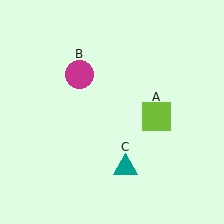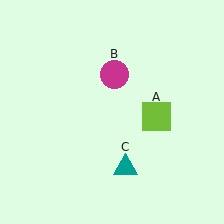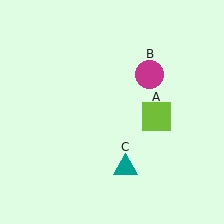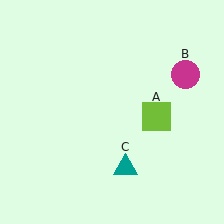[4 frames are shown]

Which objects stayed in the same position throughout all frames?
Lime square (object A) and teal triangle (object C) remained stationary.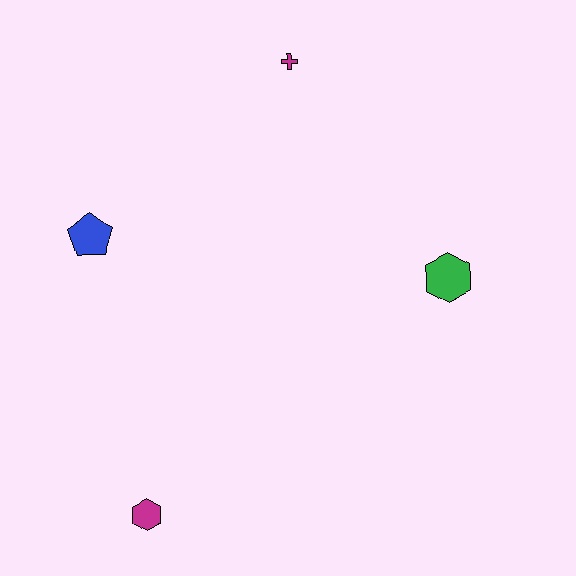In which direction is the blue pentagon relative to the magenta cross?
The blue pentagon is to the left of the magenta cross.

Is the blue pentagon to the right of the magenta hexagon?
No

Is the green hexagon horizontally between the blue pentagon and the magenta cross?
No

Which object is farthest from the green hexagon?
The magenta hexagon is farthest from the green hexagon.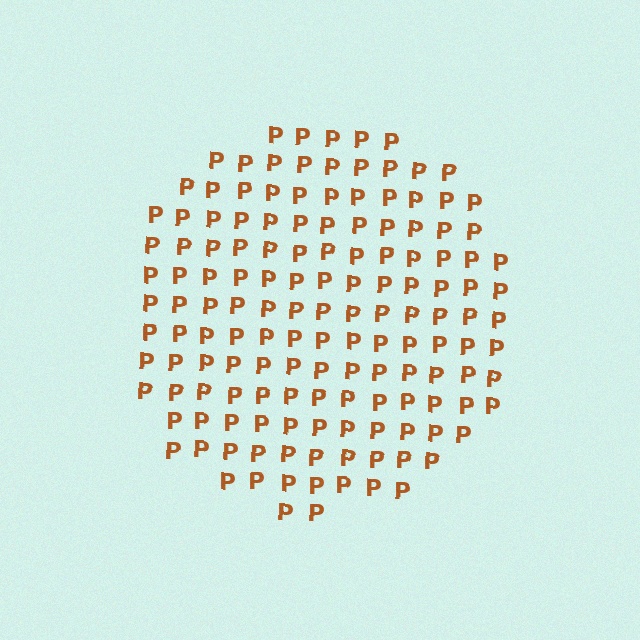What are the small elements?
The small elements are letter P's.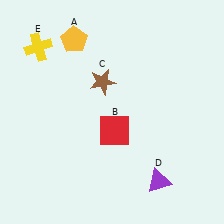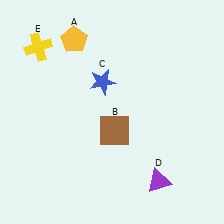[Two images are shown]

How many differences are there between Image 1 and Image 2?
There are 2 differences between the two images.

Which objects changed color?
B changed from red to brown. C changed from brown to blue.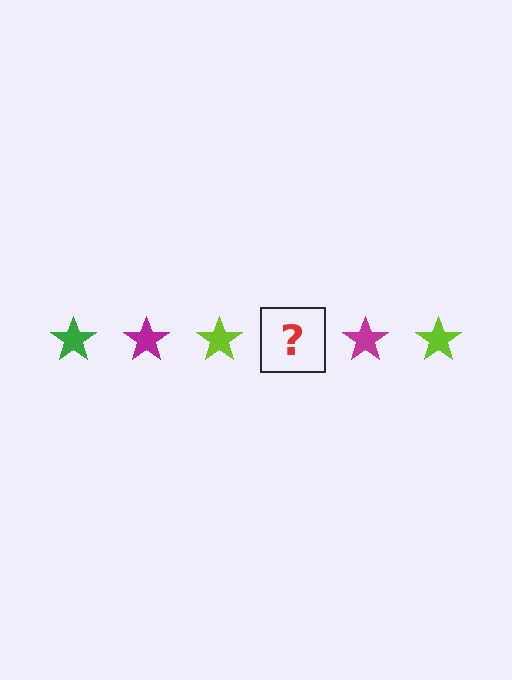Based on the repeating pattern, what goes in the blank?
The blank should be a green star.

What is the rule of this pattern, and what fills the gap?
The rule is that the pattern cycles through green, magenta, lime stars. The gap should be filled with a green star.